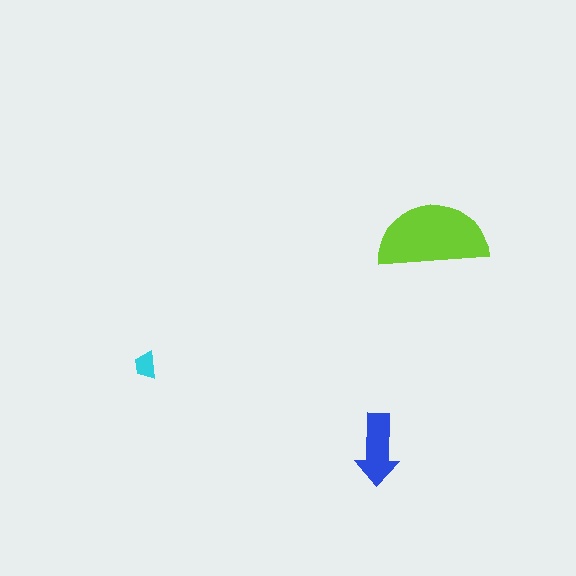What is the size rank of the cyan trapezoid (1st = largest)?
3rd.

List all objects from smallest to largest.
The cyan trapezoid, the blue arrow, the lime semicircle.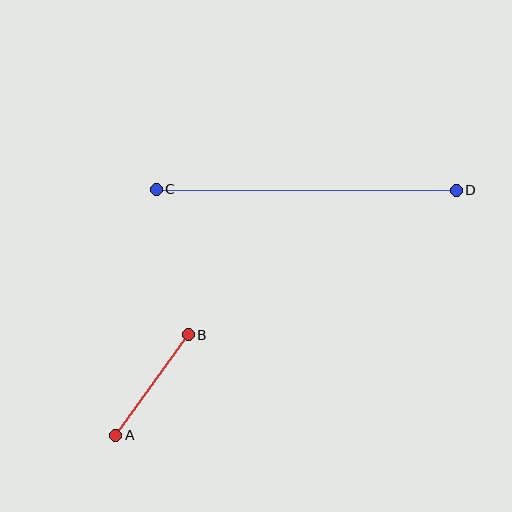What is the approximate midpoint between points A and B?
The midpoint is at approximately (152, 385) pixels.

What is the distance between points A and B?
The distance is approximately 124 pixels.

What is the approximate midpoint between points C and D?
The midpoint is at approximately (306, 190) pixels.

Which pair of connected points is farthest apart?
Points C and D are farthest apart.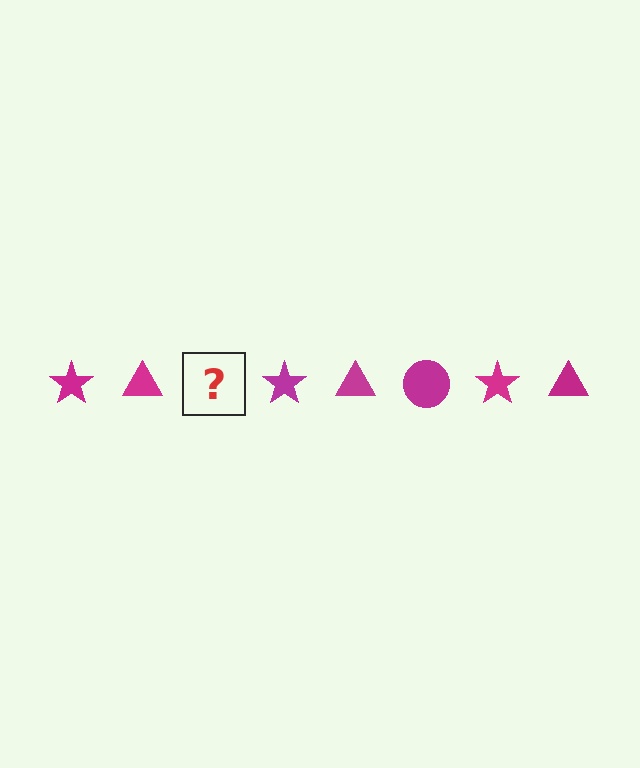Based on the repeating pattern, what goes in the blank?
The blank should be a magenta circle.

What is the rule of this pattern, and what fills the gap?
The rule is that the pattern cycles through star, triangle, circle shapes in magenta. The gap should be filled with a magenta circle.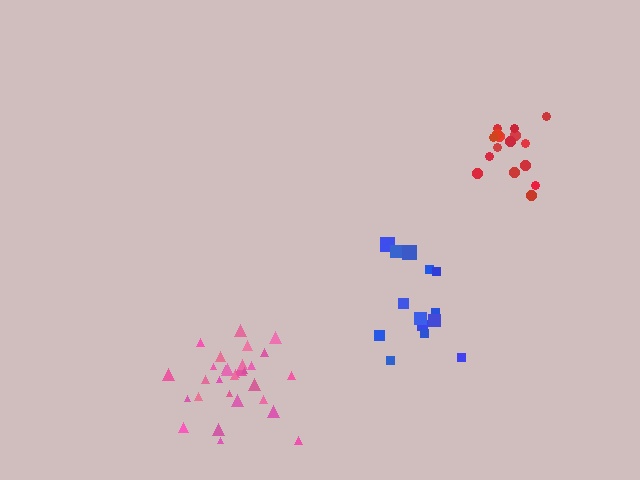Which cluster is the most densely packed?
Pink.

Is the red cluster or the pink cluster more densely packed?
Pink.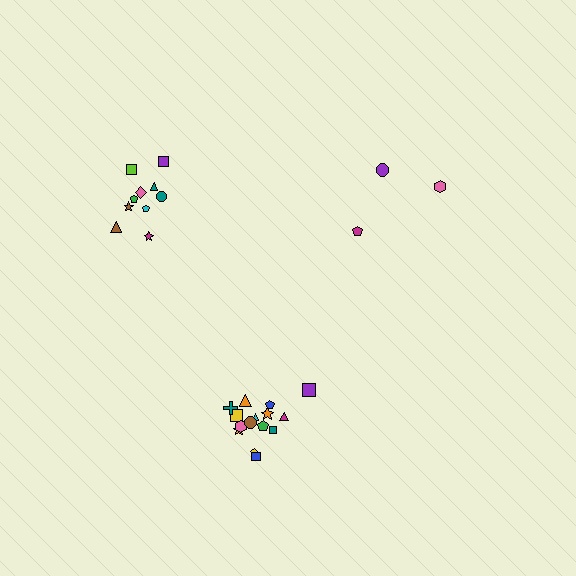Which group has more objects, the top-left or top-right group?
The top-left group.